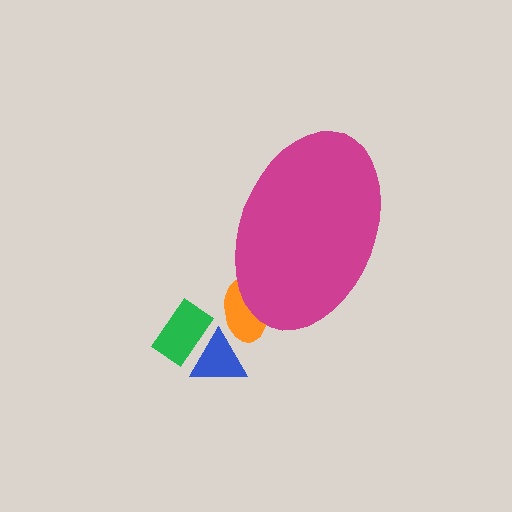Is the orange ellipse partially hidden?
Yes, the orange ellipse is partially hidden behind the magenta ellipse.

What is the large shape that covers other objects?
A magenta ellipse.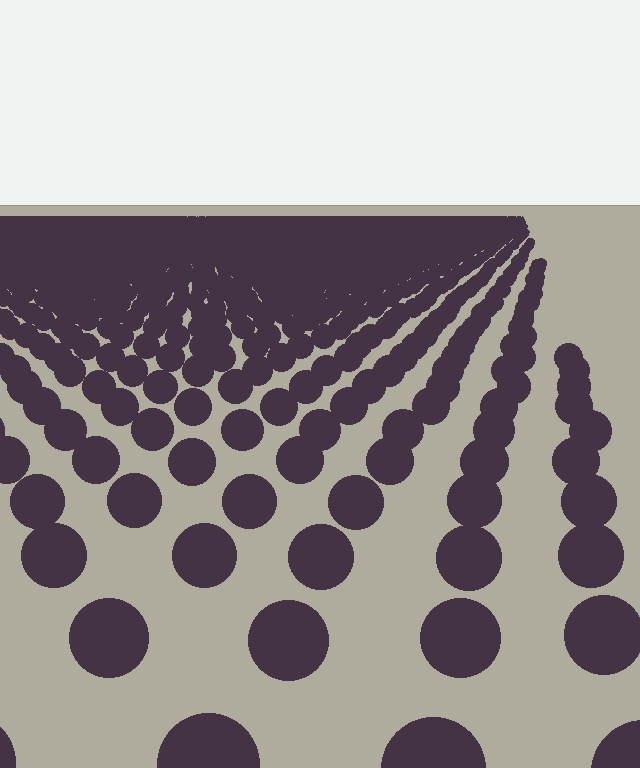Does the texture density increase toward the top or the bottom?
Density increases toward the top.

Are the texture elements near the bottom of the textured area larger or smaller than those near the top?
Larger. Near the bottom, elements are closer to the viewer and appear at a bigger on-screen size.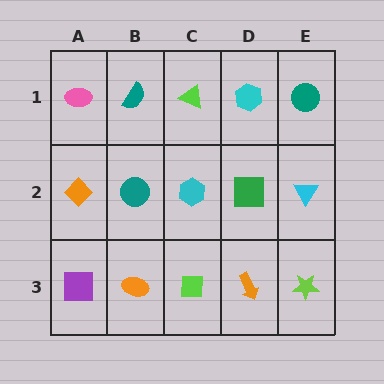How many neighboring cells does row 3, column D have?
3.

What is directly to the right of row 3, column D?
A lime star.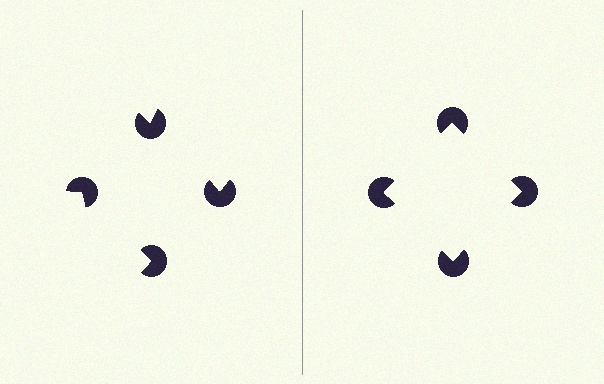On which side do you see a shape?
An illusory square appears on the right side. On the left side the wedge cuts are rotated, so no coherent shape forms.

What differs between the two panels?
The pac-man discs are positioned identically on both sides; only the wedge orientations differ. On the right they align to a square; on the left they are misaligned.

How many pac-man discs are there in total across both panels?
8 — 4 on each side.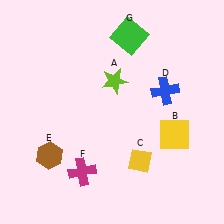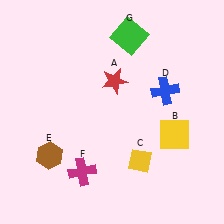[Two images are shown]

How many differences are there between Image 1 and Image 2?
There is 1 difference between the two images.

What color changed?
The star (A) changed from lime in Image 1 to red in Image 2.